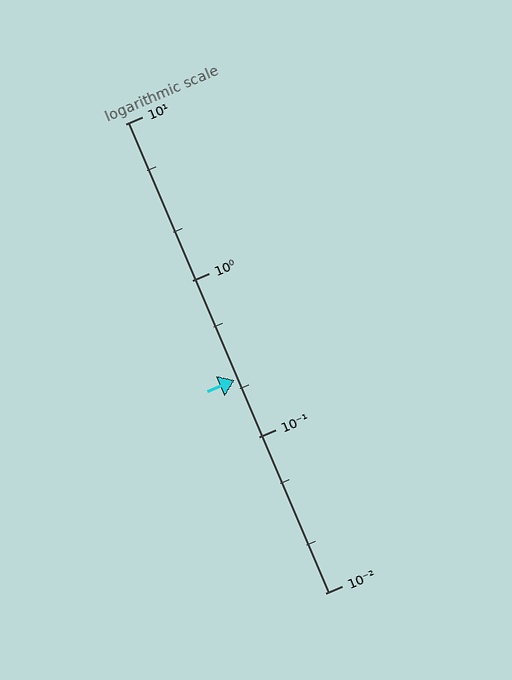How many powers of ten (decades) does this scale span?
The scale spans 3 decades, from 0.01 to 10.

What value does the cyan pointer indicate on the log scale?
The pointer indicates approximately 0.23.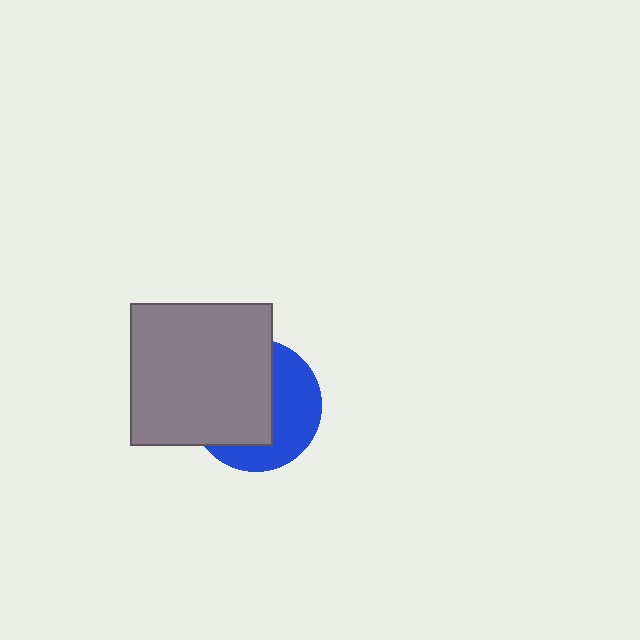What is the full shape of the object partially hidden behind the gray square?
The partially hidden object is a blue circle.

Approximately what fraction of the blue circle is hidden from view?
Roughly 56% of the blue circle is hidden behind the gray square.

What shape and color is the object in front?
The object in front is a gray square.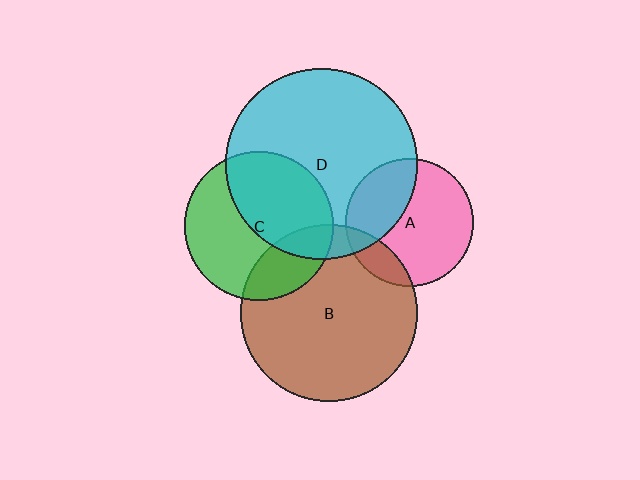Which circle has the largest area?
Circle D (cyan).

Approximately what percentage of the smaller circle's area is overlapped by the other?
Approximately 50%.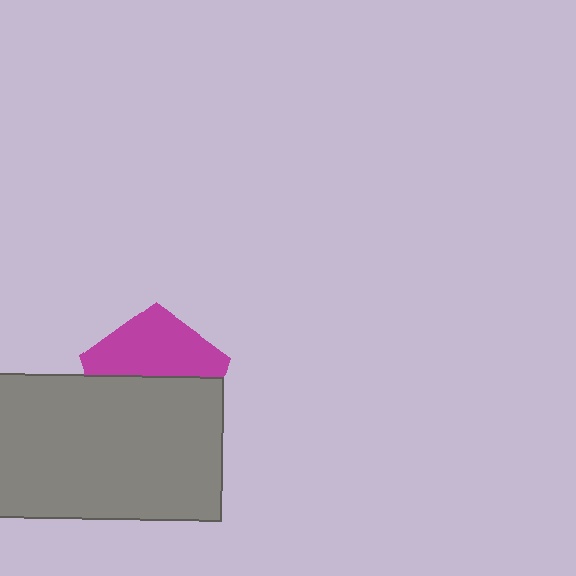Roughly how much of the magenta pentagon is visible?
A small part of it is visible (roughly 45%).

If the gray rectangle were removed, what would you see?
You would see the complete magenta pentagon.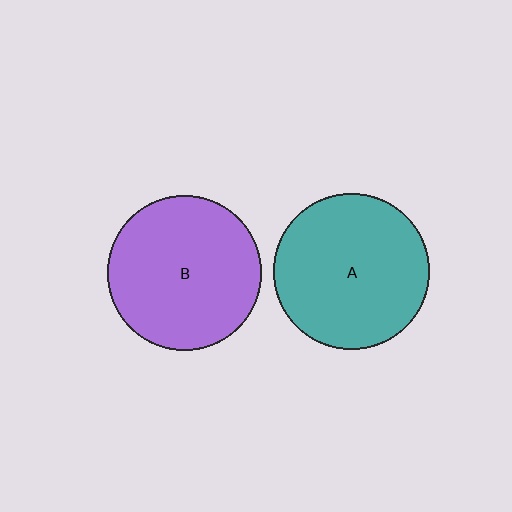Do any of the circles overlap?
No, none of the circles overlap.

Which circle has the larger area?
Circle A (teal).